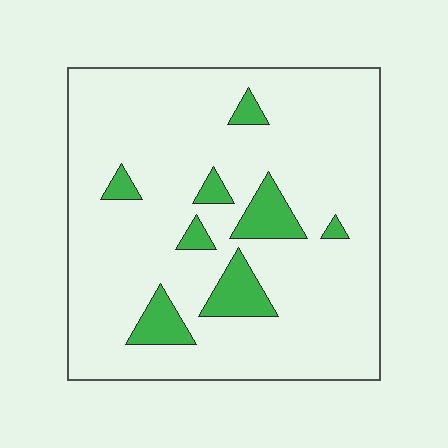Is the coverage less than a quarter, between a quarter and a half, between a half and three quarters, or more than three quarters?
Less than a quarter.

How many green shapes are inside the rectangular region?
8.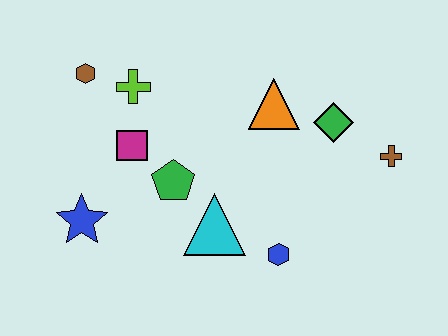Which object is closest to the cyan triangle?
The green pentagon is closest to the cyan triangle.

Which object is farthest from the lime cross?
The brown cross is farthest from the lime cross.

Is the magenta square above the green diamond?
No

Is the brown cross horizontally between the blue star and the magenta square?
No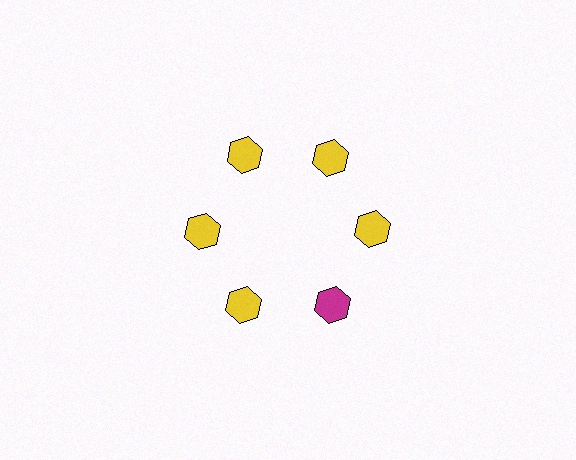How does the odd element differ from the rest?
It has a different color: magenta instead of yellow.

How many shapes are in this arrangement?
There are 6 shapes arranged in a ring pattern.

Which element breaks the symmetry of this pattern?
The magenta hexagon at roughly the 5 o'clock position breaks the symmetry. All other shapes are yellow hexagons.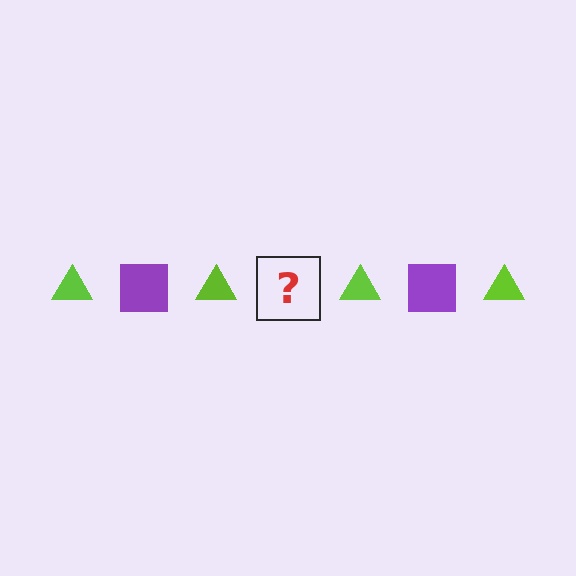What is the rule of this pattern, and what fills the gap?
The rule is that the pattern alternates between lime triangle and purple square. The gap should be filled with a purple square.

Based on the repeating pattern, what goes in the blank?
The blank should be a purple square.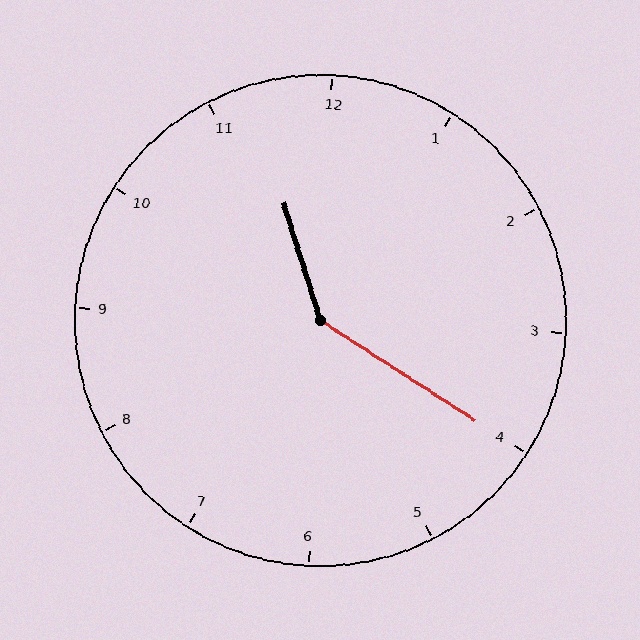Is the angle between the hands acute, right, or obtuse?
It is obtuse.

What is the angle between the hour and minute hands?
Approximately 140 degrees.